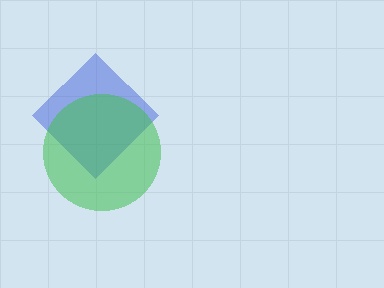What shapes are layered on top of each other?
The layered shapes are: a blue diamond, a green circle.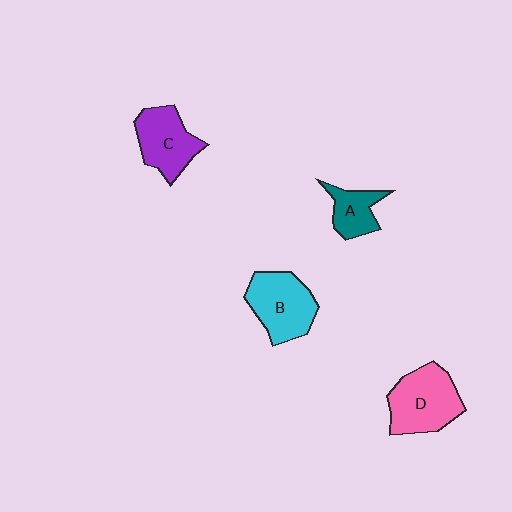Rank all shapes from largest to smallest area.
From largest to smallest: D (pink), B (cyan), C (purple), A (teal).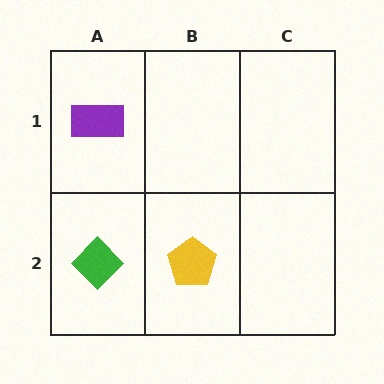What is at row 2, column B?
A yellow pentagon.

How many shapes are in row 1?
1 shape.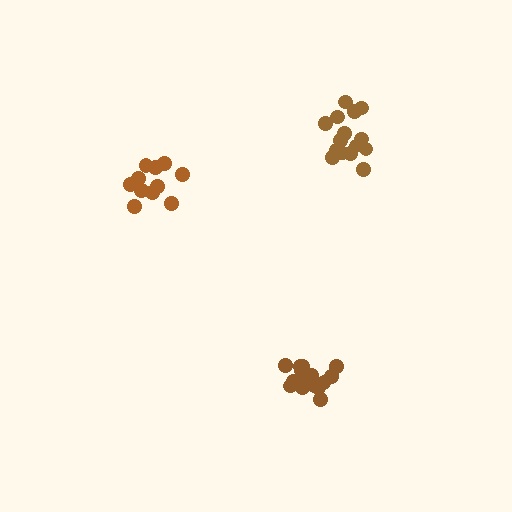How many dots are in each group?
Group 1: 15 dots, Group 2: 12 dots, Group 3: 15 dots (42 total).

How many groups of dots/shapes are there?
There are 3 groups.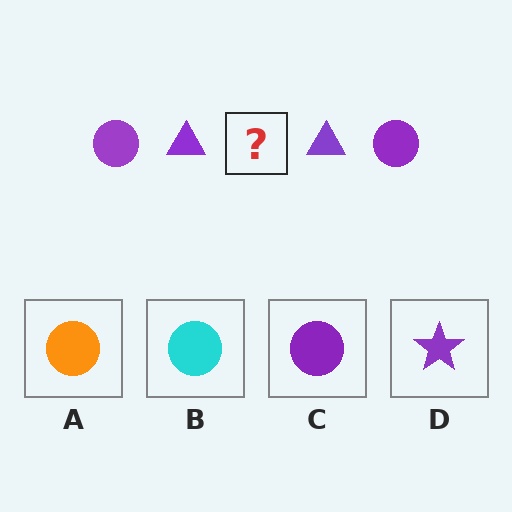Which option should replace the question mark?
Option C.